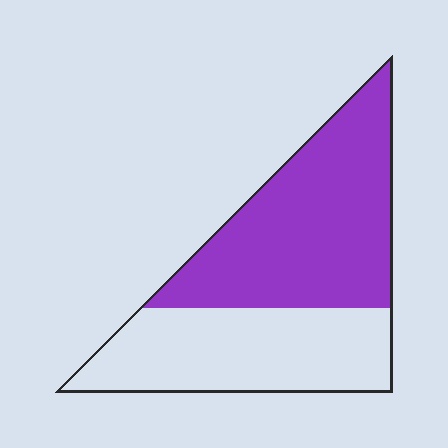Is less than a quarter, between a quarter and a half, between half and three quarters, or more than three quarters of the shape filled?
Between half and three quarters.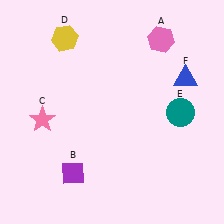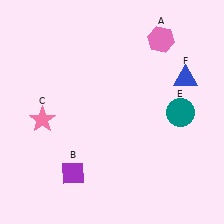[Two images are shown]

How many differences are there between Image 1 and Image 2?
There is 1 difference between the two images.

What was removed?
The yellow hexagon (D) was removed in Image 2.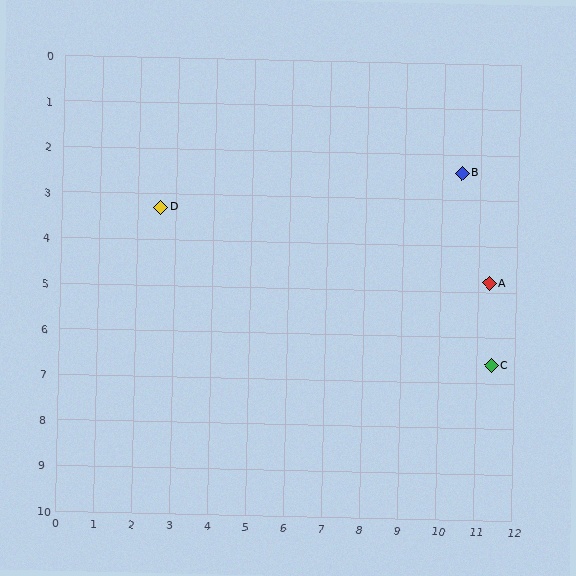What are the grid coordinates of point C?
Point C is at approximately (11.4, 6.6).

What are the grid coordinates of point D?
Point D is at approximately (2.6, 3.3).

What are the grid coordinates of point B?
Point B is at approximately (10.5, 2.4).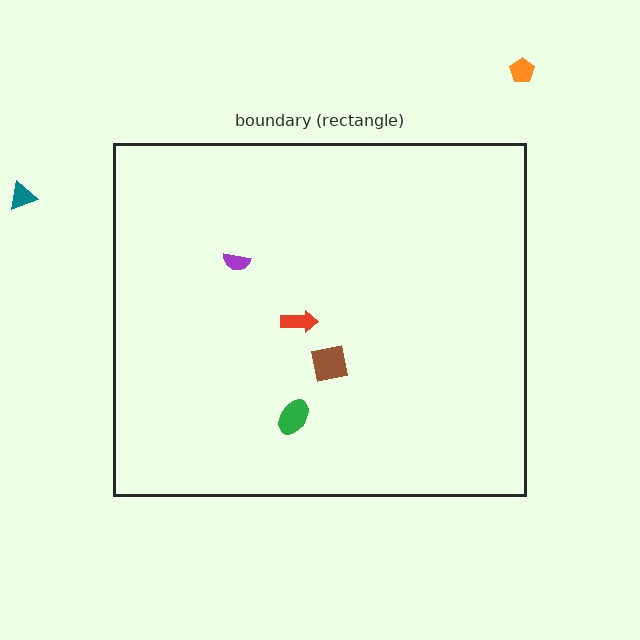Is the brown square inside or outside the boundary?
Inside.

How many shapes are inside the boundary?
4 inside, 2 outside.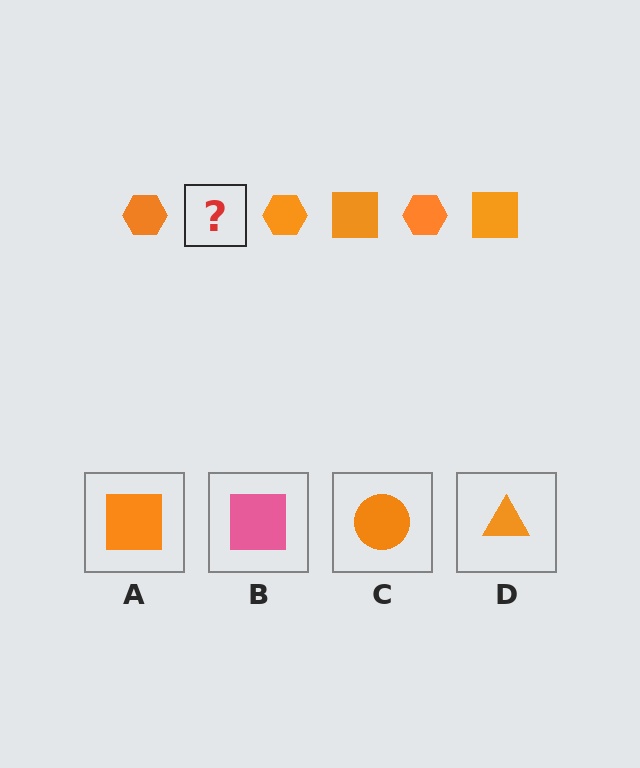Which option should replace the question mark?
Option A.